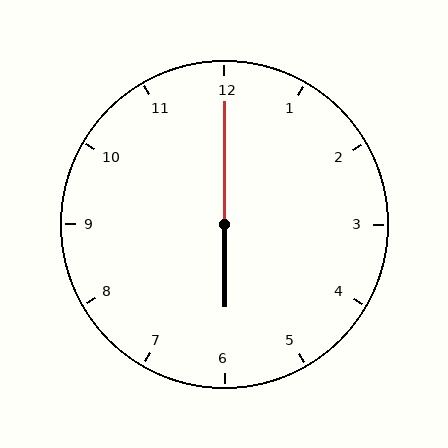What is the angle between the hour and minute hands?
Approximately 180 degrees.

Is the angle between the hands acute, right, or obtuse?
It is obtuse.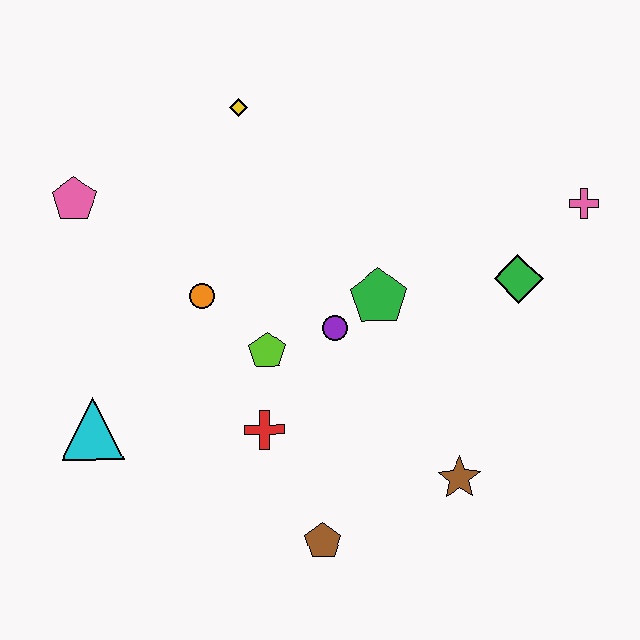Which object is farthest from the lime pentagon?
The pink cross is farthest from the lime pentagon.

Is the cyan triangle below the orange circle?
Yes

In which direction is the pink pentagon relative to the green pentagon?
The pink pentagon is to the left of the green pentagon.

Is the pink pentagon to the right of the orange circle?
No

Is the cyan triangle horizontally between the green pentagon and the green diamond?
No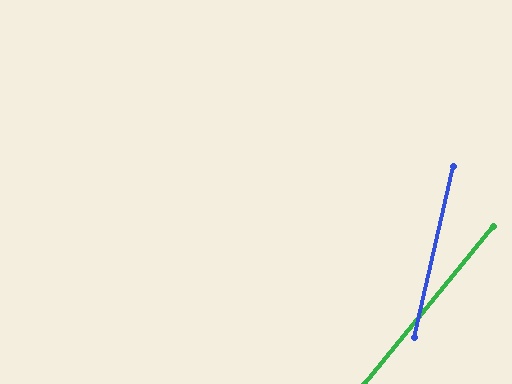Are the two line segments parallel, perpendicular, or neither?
Neither parallel nor perpendicular — they differ by about 26°.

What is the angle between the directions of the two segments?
Approximately 26 degrees.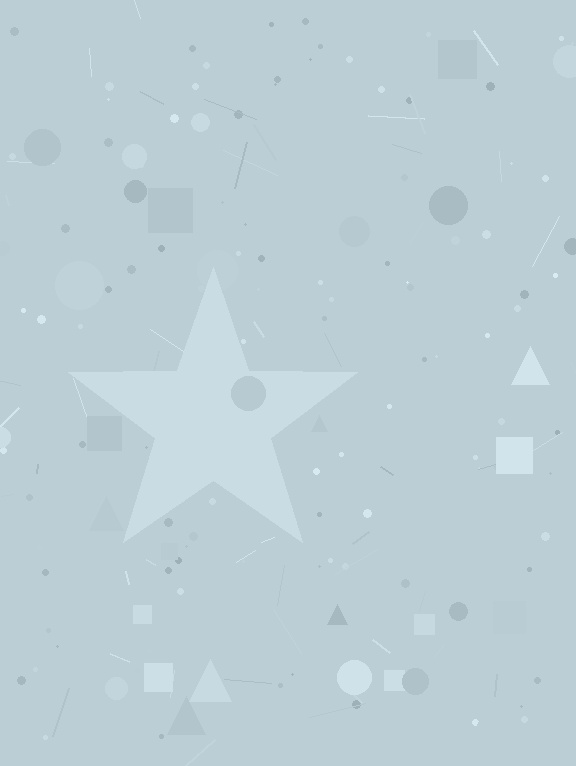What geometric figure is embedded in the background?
A star is embedded in the background.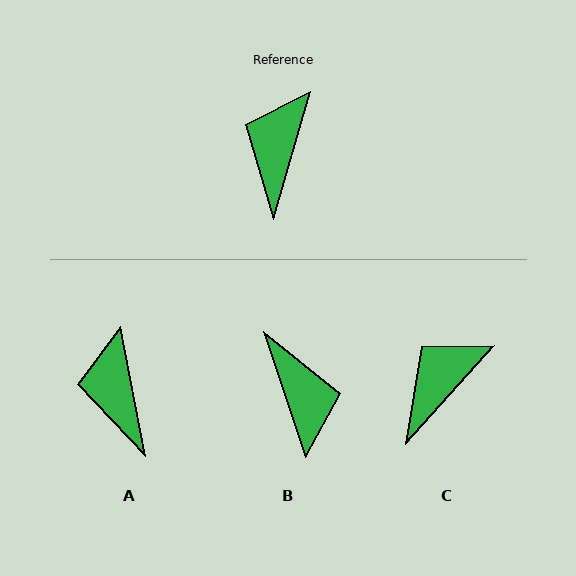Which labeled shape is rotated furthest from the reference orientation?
B, about 145 degrees away.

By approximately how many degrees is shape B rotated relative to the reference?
Approximately 145 degrees clockwise.